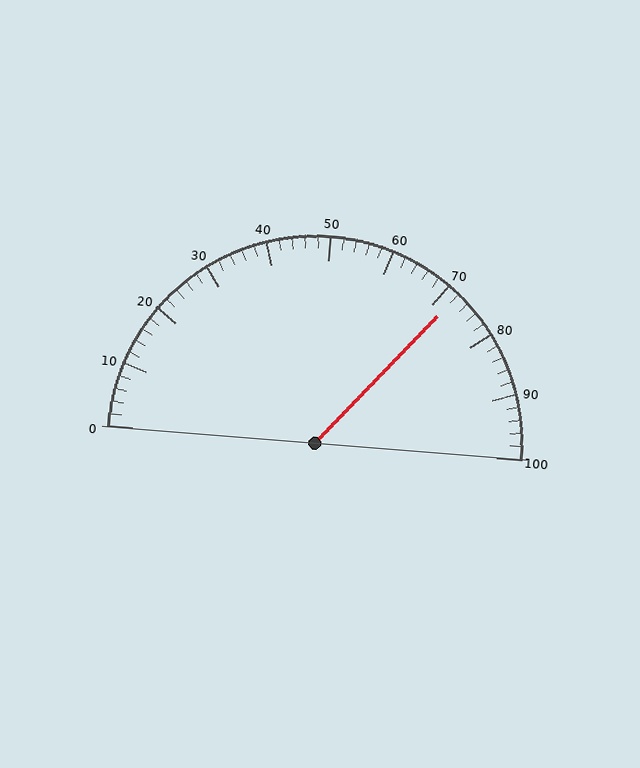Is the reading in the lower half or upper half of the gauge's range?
The reading is in the upper half of the range (0 to 100).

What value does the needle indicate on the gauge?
The needle indicates approximately 72.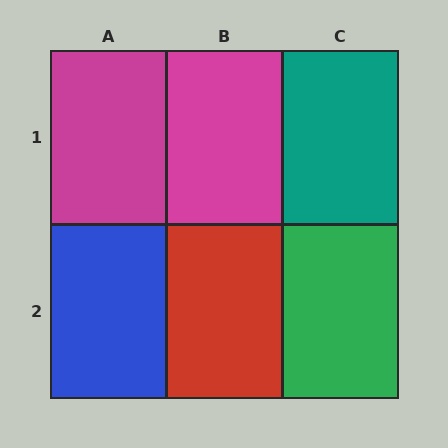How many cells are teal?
1 cell is teal.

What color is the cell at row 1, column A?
Magenta.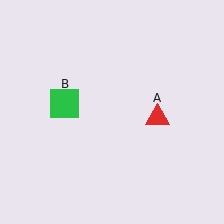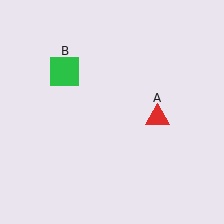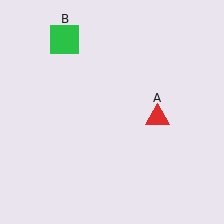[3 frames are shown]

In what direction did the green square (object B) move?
The green square (object B) moved up.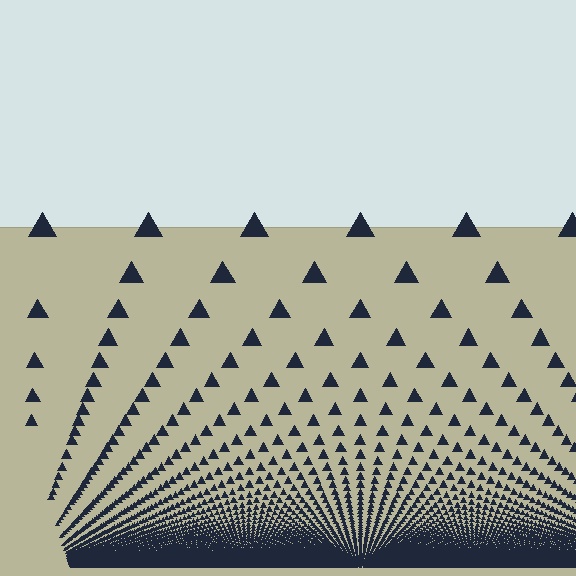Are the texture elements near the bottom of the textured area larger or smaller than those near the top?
Smaller. The gradient is inverted — elements near the bottom are smaller and denser.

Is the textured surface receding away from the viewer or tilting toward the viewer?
The surface appears to tilt toward the viewer. Texture elements get larger and sparser toward the top.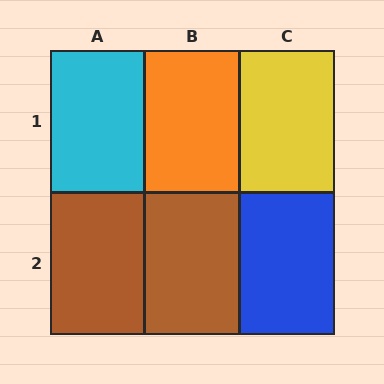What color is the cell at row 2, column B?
Brown.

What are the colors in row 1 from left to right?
Cyan, orange, yellow.